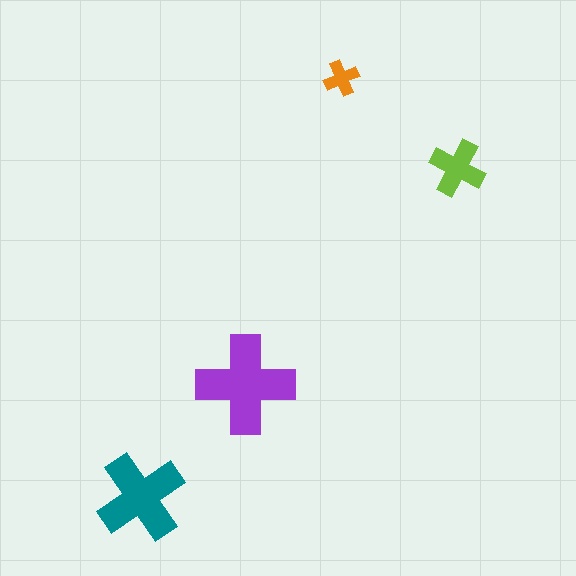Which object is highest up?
The orange cross is topmost.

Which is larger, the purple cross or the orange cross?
The purple one.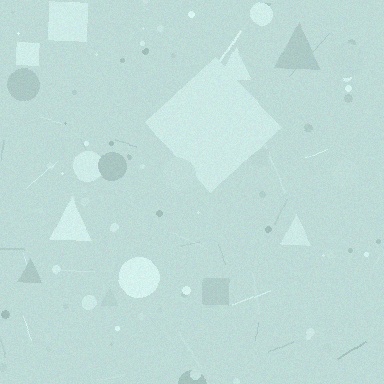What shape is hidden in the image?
A diamond is hidden in the image.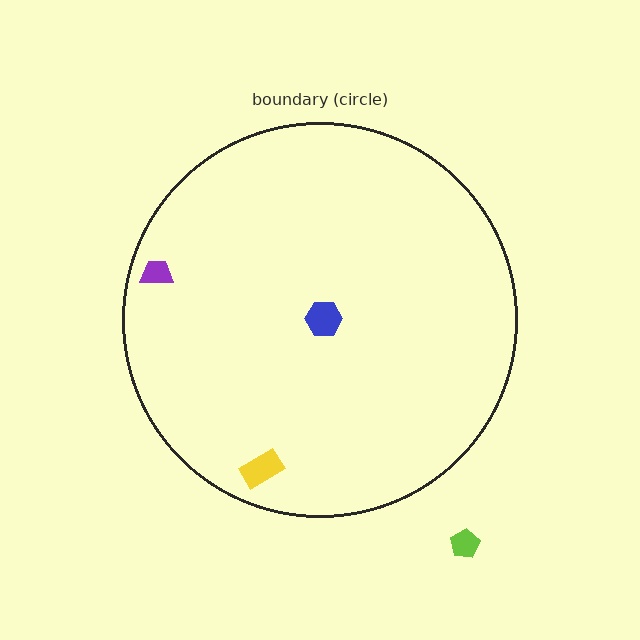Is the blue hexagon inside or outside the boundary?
Inside.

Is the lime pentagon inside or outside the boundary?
Outside.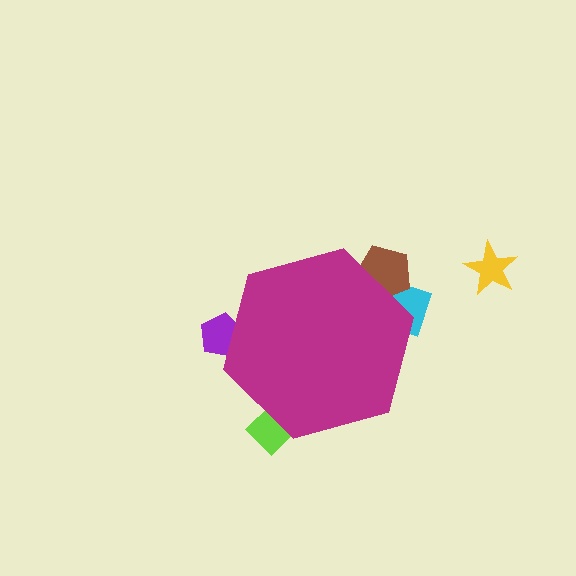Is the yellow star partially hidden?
No, the yellow star is fully visible.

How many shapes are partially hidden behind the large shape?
4 shapes are partially hidden.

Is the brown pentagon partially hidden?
Yes, the brown pentagon is partially hidden behind the magenta hexagon.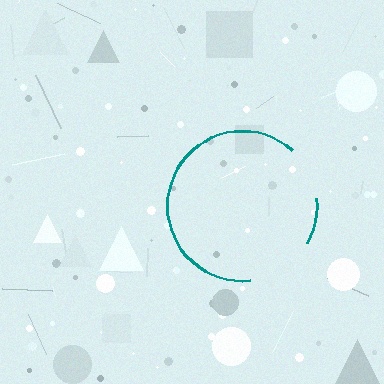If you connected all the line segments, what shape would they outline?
They would outline a circle.